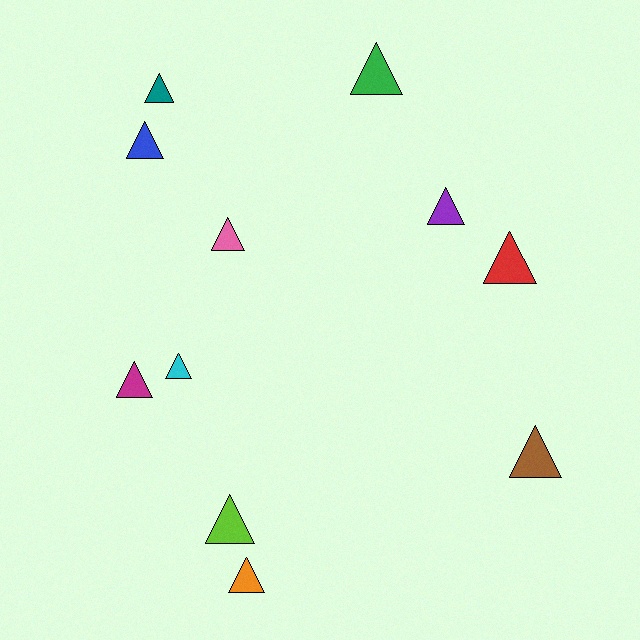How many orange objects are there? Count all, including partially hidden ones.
There is 1 orange object.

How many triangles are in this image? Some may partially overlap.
There are 11 triangles.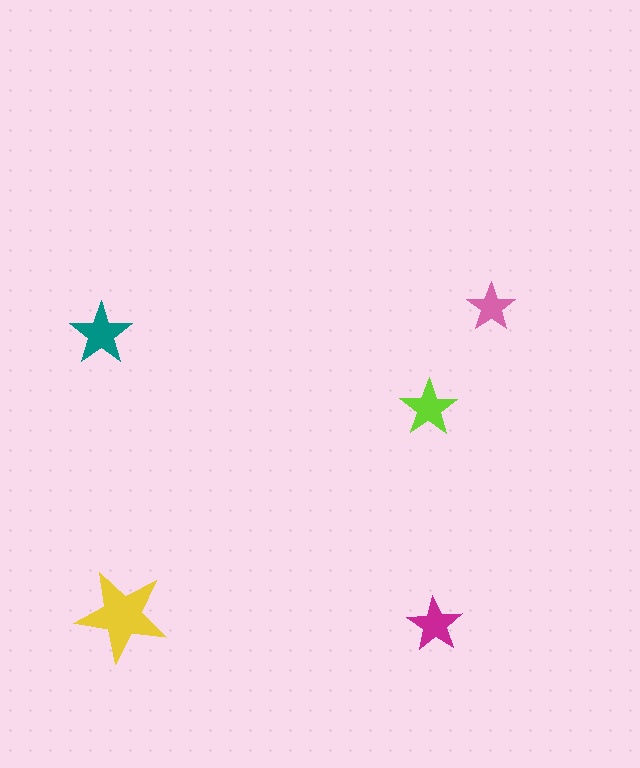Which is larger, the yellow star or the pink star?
The yellow one.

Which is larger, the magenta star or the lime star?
The lime one.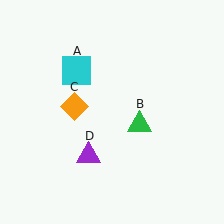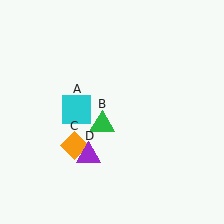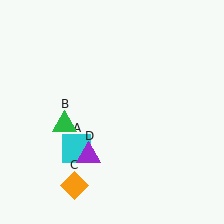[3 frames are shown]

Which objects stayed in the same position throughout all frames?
Purple triangle (object D) remained stationary.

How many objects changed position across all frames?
3 objects changed position: cyan square (object A), green triangle (object B), orange diamond (object C).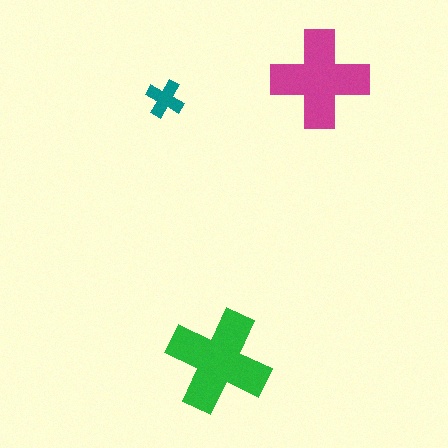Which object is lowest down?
The green cross is bottommost.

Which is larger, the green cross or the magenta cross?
The green one.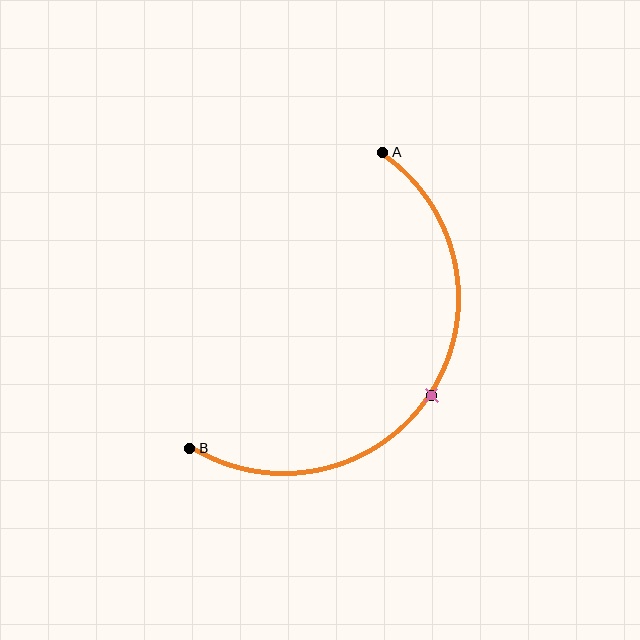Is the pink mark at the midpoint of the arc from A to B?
Yes. The pink mark lies on the arc at equal arc-length from both A and B — it is the arc midpoint.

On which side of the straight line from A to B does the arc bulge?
The arc bulges to the right of the straight line connecting A and B.